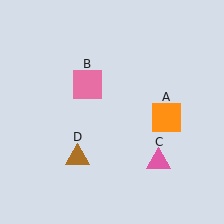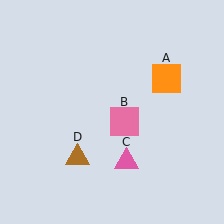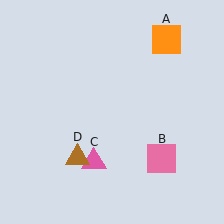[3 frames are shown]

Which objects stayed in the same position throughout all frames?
Brown triangle (object D) remained stationary.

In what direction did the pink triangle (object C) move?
The pink triangle (object C) moved left.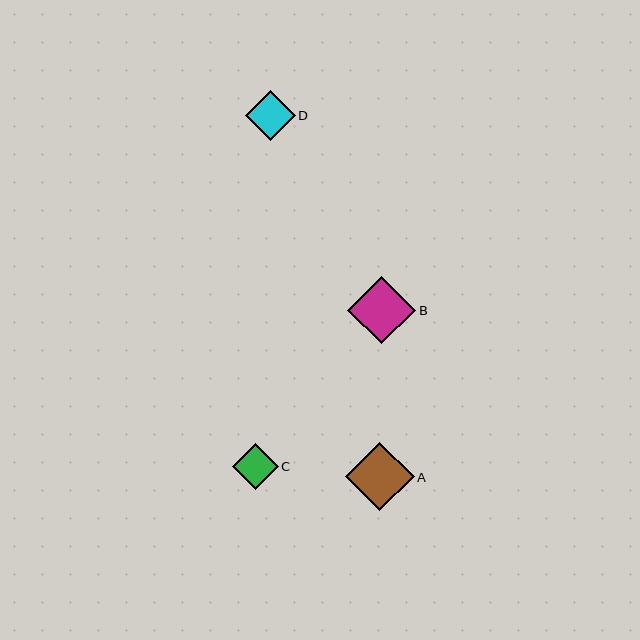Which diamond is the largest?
Diamond A is the largest with a size of approximately 69 pixels.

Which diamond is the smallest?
Diamond C is the smallest with a size of approximately 46 pixels.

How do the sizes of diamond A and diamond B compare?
Diamond A and diamond B are approximately the same size.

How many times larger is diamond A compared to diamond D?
Diamond A is approximately 1.4 times the size of diamond D.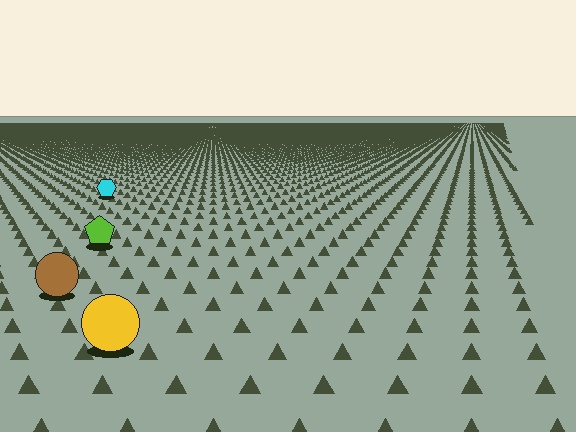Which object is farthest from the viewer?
The cyan hexagon is farthest from the viewer. It appears smaller and the ground texture around it is denser.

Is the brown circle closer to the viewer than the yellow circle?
No. The yellow circle is closer — you can tell from the texture gradient: the ground texture is coarser near it.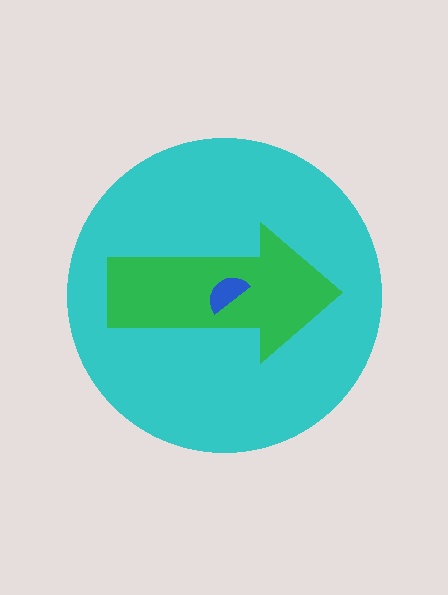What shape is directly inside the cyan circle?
The green arrow.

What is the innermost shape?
The blue semicircle.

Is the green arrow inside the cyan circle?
Yes.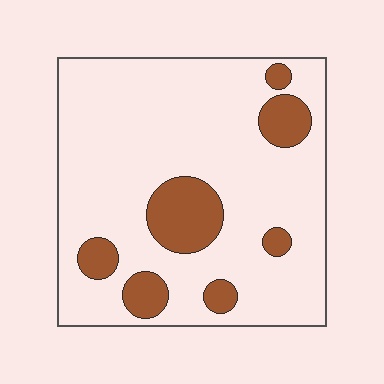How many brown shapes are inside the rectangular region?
7.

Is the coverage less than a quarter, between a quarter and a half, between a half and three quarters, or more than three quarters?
Less than a quarter.